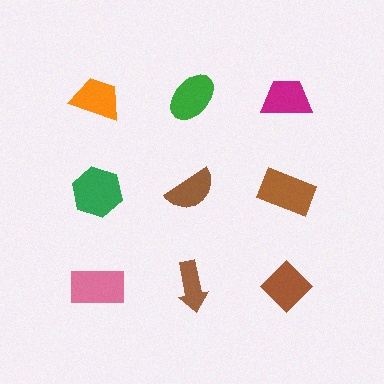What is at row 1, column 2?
A green ellipse.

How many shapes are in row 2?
3 shapes.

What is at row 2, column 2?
A brown semicircle.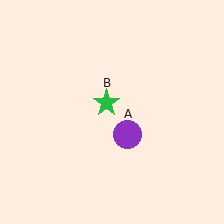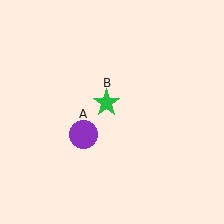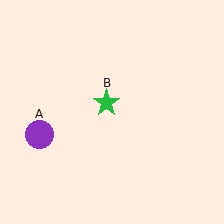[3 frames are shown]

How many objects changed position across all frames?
1 object changed position: purple circle (object A).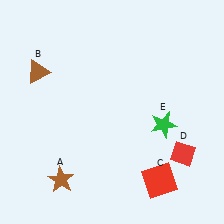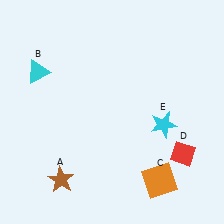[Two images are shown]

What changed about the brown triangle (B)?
In Image 1, B is brown. In Image 2, it changed to cyan.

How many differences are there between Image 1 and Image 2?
There are 3 differences between the two images.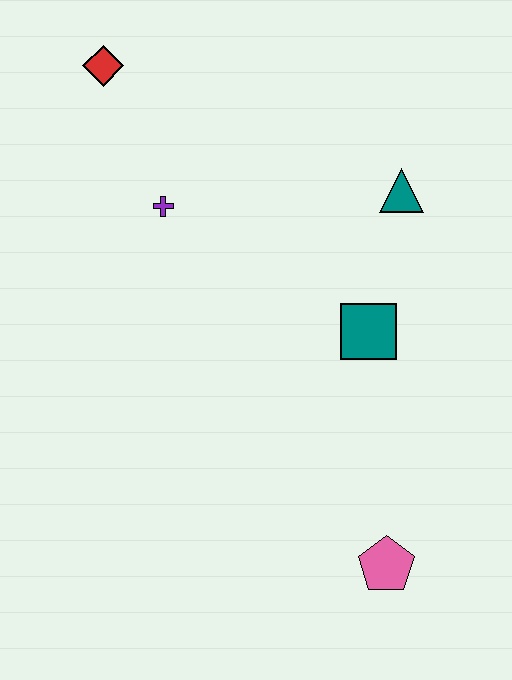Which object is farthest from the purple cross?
The pink pentagon is farthest from the purple cross.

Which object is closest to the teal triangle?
The teal square is closest to the teal triangle.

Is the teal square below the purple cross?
Yes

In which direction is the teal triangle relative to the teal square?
The teal triangle is above the teal square.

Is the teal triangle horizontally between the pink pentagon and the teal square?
No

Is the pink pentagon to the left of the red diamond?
No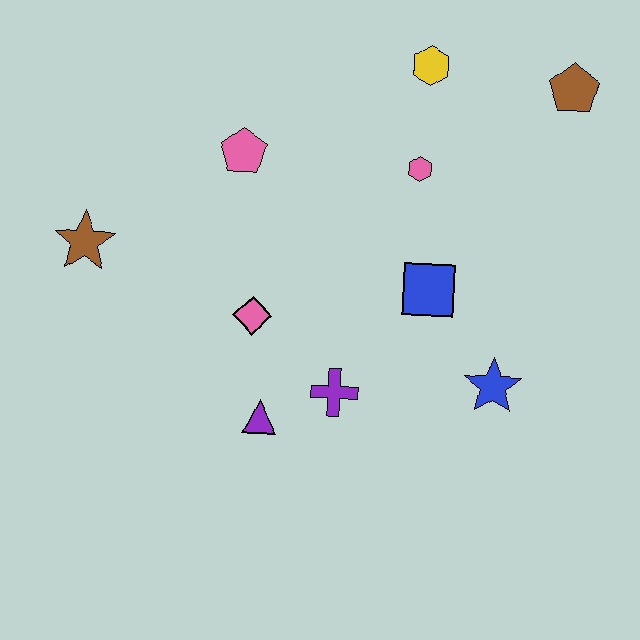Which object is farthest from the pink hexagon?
The brown star is farthest from the pink hexagon.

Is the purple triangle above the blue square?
No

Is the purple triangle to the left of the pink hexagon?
Yes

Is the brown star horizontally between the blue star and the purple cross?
No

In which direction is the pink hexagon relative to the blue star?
The pink hexagon is above the blue star.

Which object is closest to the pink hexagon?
The yellow hexagon is closest to the pink hexagon.